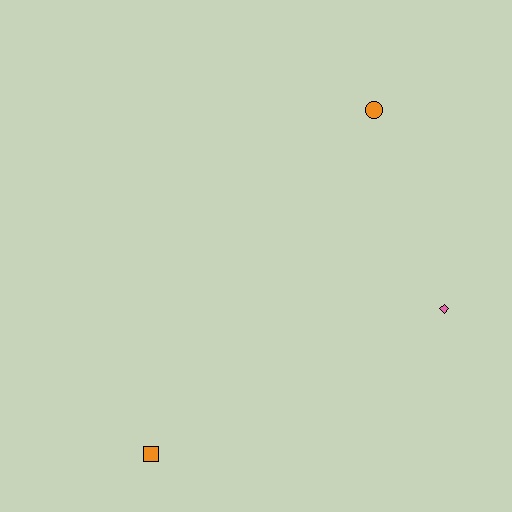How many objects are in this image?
There are 3 objects.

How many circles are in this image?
There is 1 circle.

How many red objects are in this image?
There are no red objects.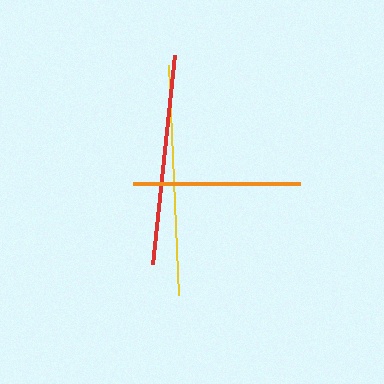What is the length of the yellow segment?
The yellow segment is approximately 230 pixels long.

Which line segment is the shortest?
The orange line is the shortest at approximately 167 pixels.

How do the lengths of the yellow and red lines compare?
The yellow and red lines are approximately the same length.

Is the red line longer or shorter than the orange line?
The red line is longer than the orange line.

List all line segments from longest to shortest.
From longest to shortest: yellow, red, orange.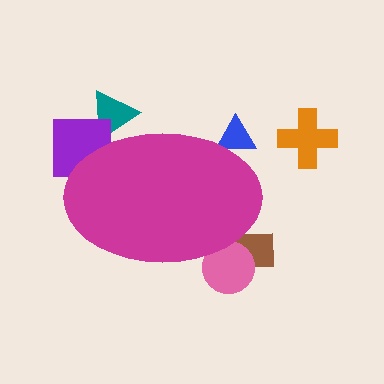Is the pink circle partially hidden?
Yes, the pink circle is partially hidden behind the magenta ellipse.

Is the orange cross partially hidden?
No, the orange cross is fully visible.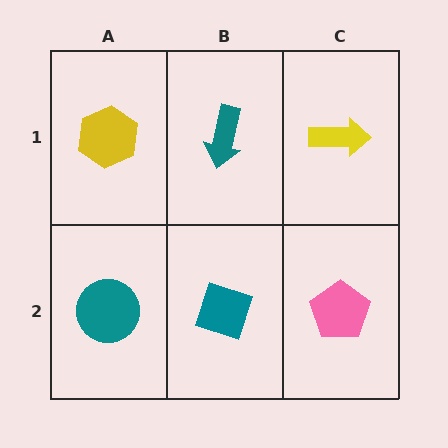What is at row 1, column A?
A yellow hexagon.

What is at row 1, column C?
A yellow arrow.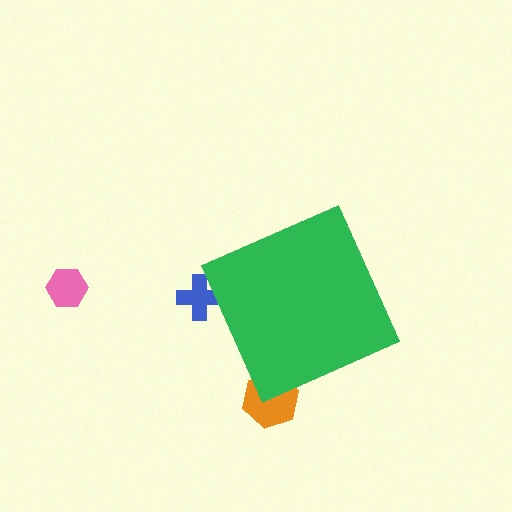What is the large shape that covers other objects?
A green diamond.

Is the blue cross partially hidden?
Yes, the blue cross is partially hidden behind the green diamond.